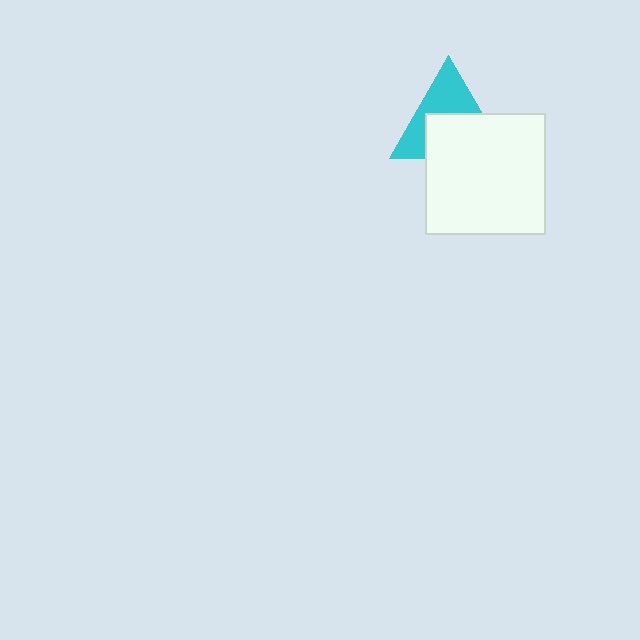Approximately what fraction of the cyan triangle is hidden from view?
Roughly 51% of the cyan triangle is hidden behind the white square.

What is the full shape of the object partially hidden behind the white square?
The partially hidden object is a cyan triangle.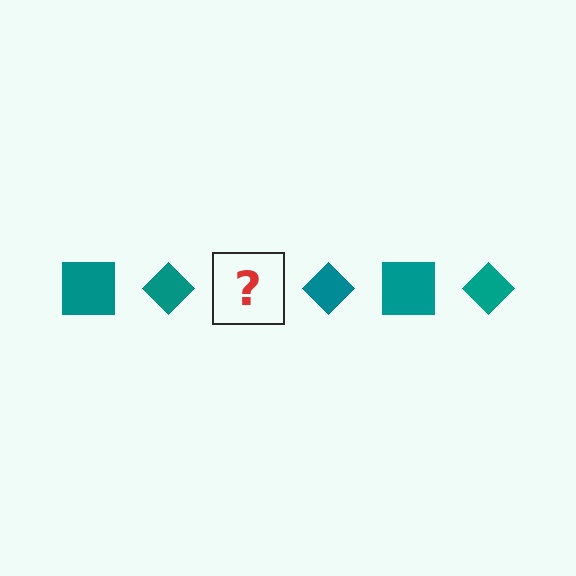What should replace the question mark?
The question mark should be replaced with a teal square.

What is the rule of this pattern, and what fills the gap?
The rule is that the pattern cycles through square, diamond shapes in teal. The gap should be filled with a teal square.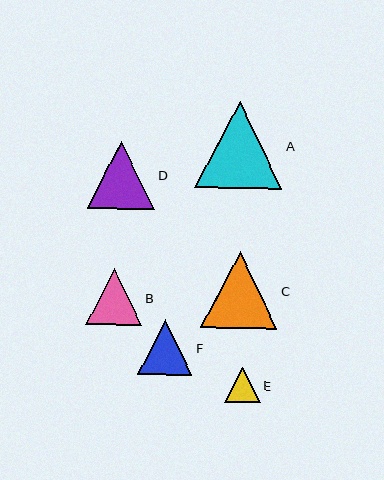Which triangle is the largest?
Triangle A is the largest with a size of approximately 87 pixels.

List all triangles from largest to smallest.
From largest to smallest: A, C, D, B, F, E.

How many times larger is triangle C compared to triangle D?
Triangle C is approximately 1.1 times the size of triangle D.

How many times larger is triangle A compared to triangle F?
Triangle A is approximately 1.6 times the size of triangle F.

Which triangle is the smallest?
Triangle E is the smallest with a size of approximately 35 pixels.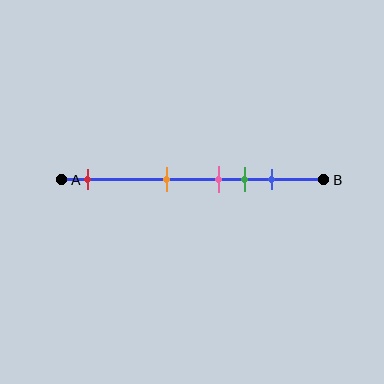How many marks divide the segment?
There are 5 marks dividing the segment.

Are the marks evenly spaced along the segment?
No, the marks are not evenly spaced.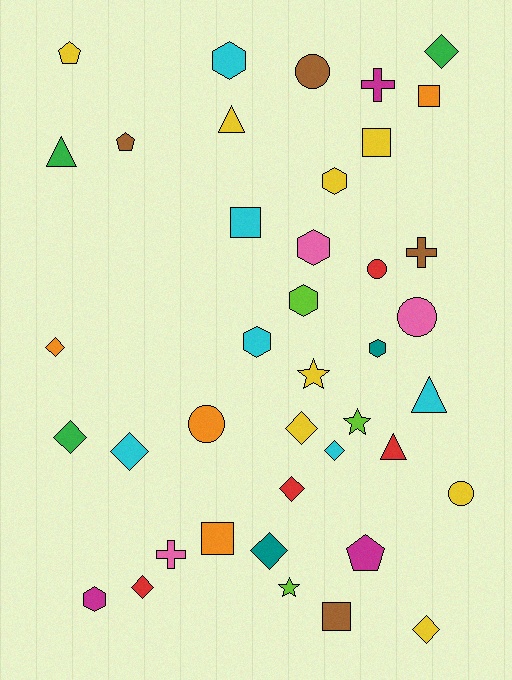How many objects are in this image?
There are 40 objects.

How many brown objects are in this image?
There are 4 brown objects.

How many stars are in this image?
There are 3 stars.